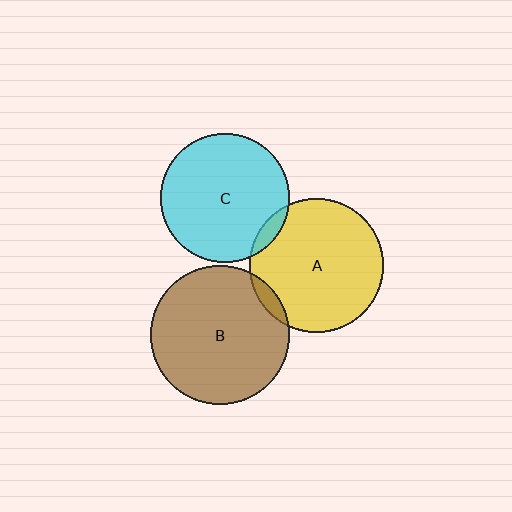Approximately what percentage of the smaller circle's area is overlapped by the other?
Approximately 5%.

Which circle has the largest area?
Circle B (brown).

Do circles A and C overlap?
Yes.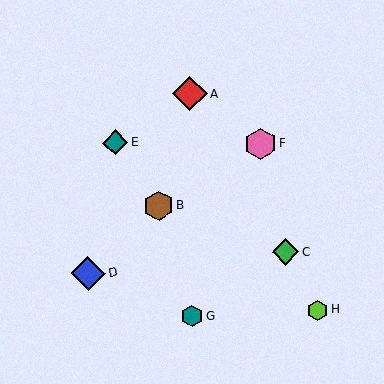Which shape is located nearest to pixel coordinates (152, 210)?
The brown hexagon (labeled B) at (159, 206) is nearest to that location.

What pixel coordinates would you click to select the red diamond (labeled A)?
Click at (190, 94) to select the red diamond A.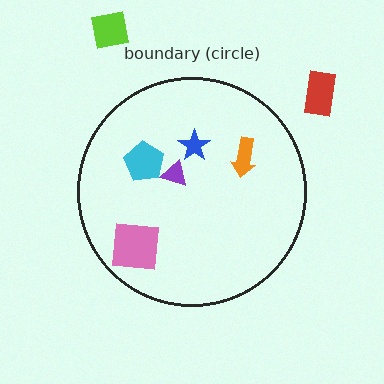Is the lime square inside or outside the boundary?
Outside.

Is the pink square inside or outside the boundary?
Inside.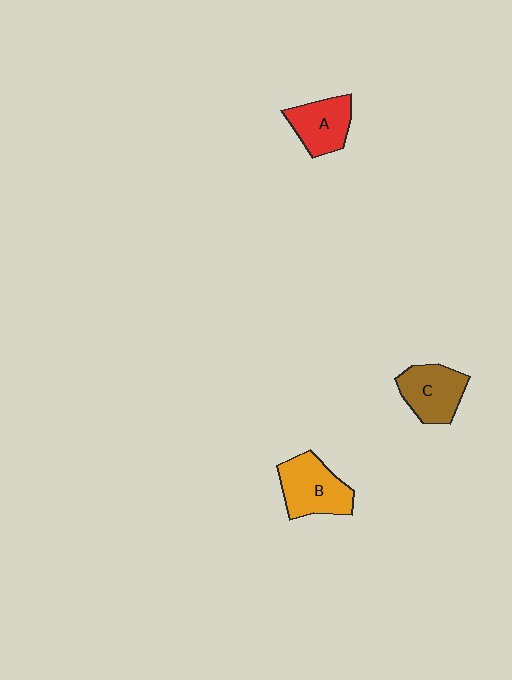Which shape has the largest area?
Shape B (orange).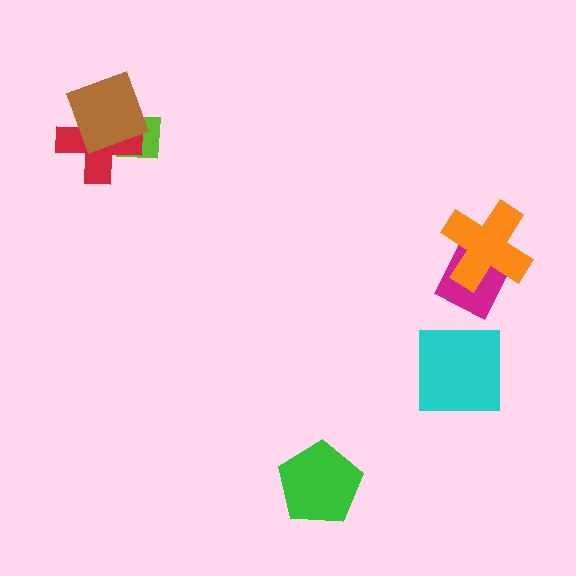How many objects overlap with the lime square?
2 objects overlap with the lime square.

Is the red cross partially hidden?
Yes, it is partially covered by another shape.